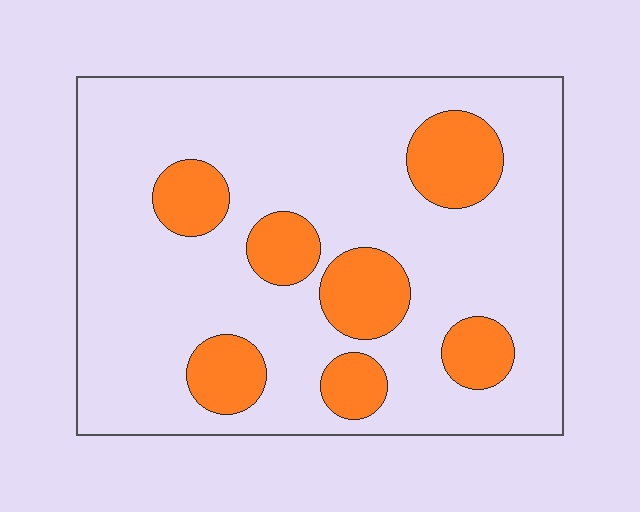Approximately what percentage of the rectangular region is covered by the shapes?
Approximately 20%.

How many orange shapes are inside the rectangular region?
7.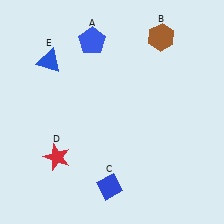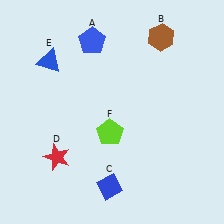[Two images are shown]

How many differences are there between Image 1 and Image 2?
There is 1 difference between the two images.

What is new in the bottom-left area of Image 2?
A lime pentagon (F) was added in the bottom-left area of Image 2.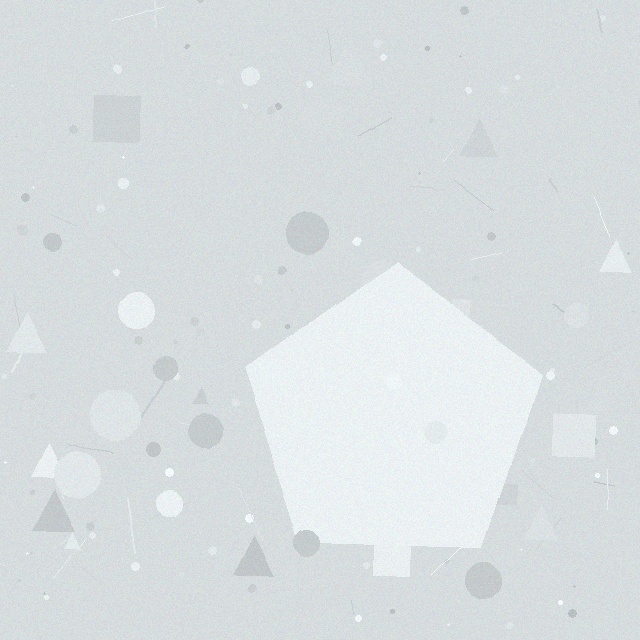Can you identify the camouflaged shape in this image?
The camouflaged shape is a pentagon.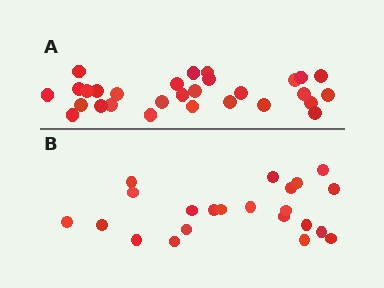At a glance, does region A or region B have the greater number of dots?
Region A (the top region) has more dots.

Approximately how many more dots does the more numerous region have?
Region A has roughly 8 or so more dots than region B.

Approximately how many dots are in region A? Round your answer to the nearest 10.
About 30 dots. (The exact count is 29, which rounds to 30.)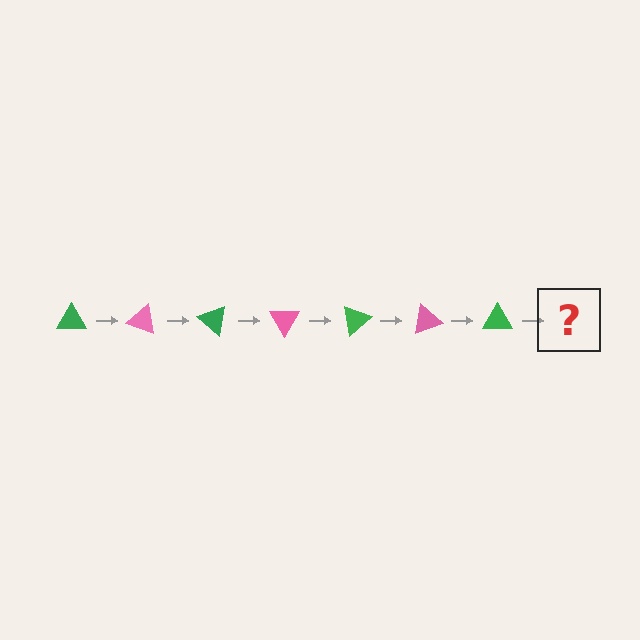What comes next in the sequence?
The next element should be a pink triangle, rotated 140 degrees from the start.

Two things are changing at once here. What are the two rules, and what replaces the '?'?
The two rules are that it rotates 20 degrees each step and the color cycles through green and pink. The '?' should be a pink triangle, rotated 140 degrees from the start.